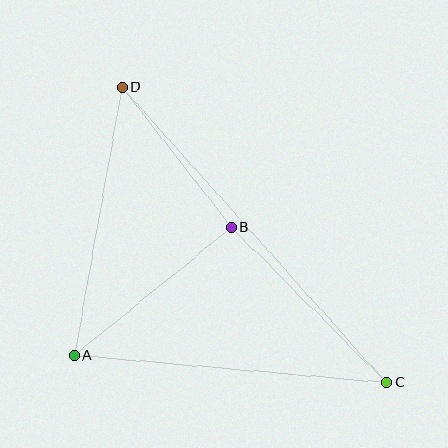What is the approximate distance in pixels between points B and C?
The distance between B and C is approximately 219 pixels.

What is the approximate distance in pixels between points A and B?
The distance between A and B is approximately 202 pixels.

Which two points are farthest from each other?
Points C and D are farthest from each other.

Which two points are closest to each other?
Points B and D are closest to each other.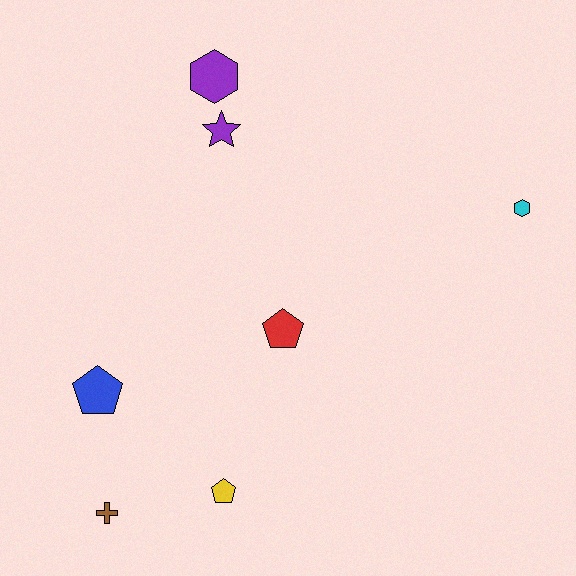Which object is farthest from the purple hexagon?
The brown cross is farthest from the purple hexagon.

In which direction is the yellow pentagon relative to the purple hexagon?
The yellow pentagon is below the purple hexagon.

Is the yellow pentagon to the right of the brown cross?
Yes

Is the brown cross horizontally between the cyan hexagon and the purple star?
No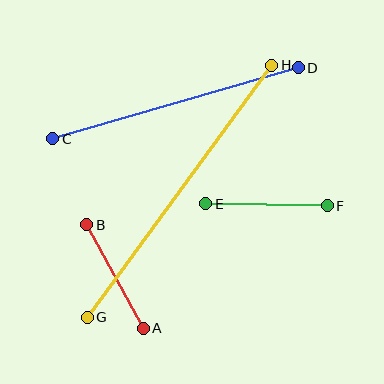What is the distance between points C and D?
The distance is approximately 256 pixels.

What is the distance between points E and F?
The distance is approximately 122 pixels.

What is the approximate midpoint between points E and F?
The midpoint is at approximately (267, 205) pixels.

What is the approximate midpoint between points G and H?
The midpoint is at approximately (180, 191) pixels.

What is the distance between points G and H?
The distance is approximately 313 pixels.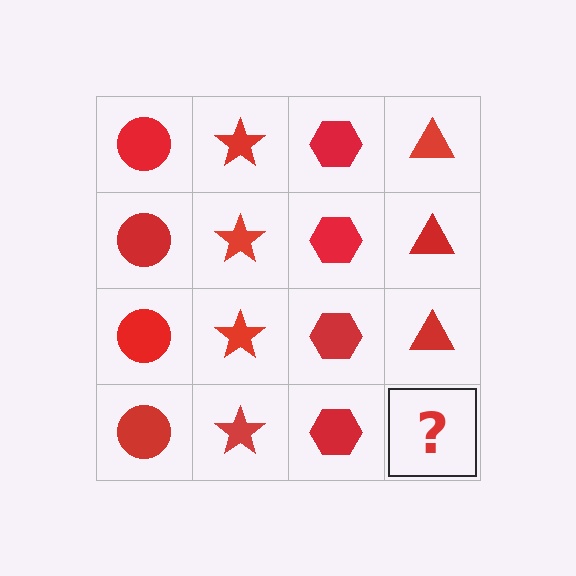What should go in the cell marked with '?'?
The missing cell should contain a red triangle.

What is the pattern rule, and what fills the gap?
The rule is that each column has a consistent shape. The gap should be filled with a red triangle.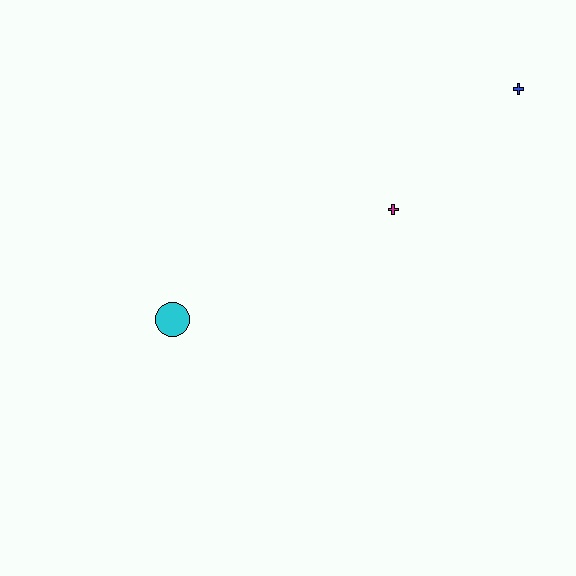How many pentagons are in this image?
There are no pentagons.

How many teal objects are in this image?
There are no teal objects.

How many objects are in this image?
There are 3 objects.